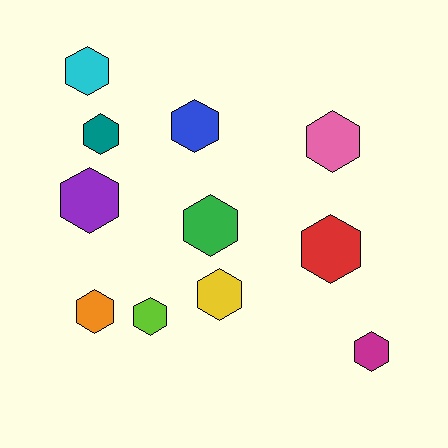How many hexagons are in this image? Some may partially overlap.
There are 11 hexagons.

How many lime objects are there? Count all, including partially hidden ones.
There is 1 lime object.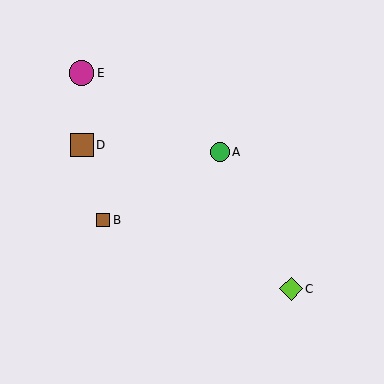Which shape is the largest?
The magenta circle (labeled E) is the largest.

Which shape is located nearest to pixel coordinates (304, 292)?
The lime diamond (labeled C) at (291, 289) is nearest to that location.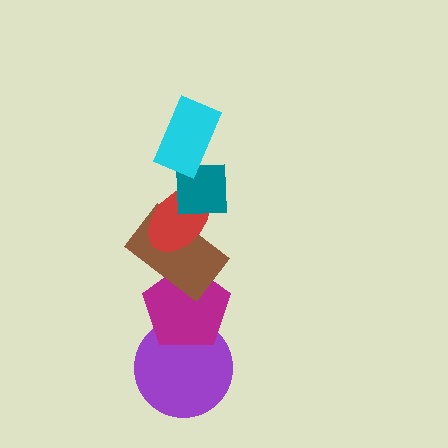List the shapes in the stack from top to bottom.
From top to bottom: the cyan rectangle, the teal square, the red ellipse, the brown rectangle, the magenta pentagon, the purple circle.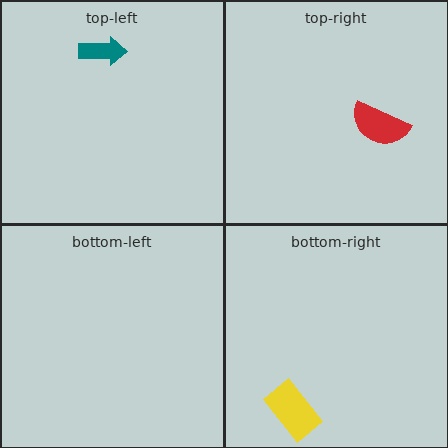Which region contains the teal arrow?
The top-left region.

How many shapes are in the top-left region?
1.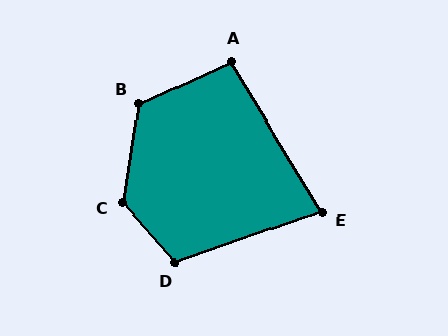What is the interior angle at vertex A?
Approximately 96 degrees (obtuse).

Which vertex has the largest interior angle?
C, at approximately 130 degrees.